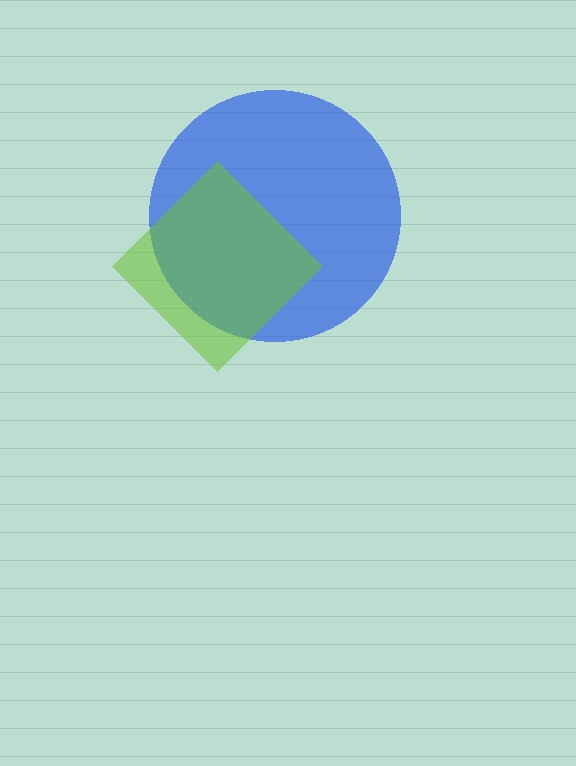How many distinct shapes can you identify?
There are 2 distinct shapes: a blue circle, a lime diamond.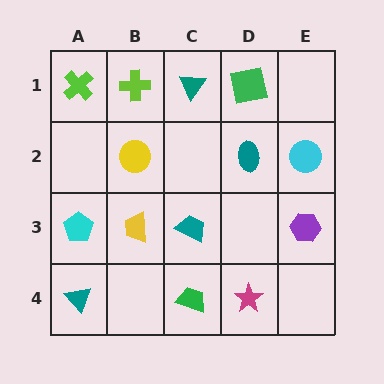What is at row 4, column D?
A magenta star.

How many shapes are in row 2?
3 shapes.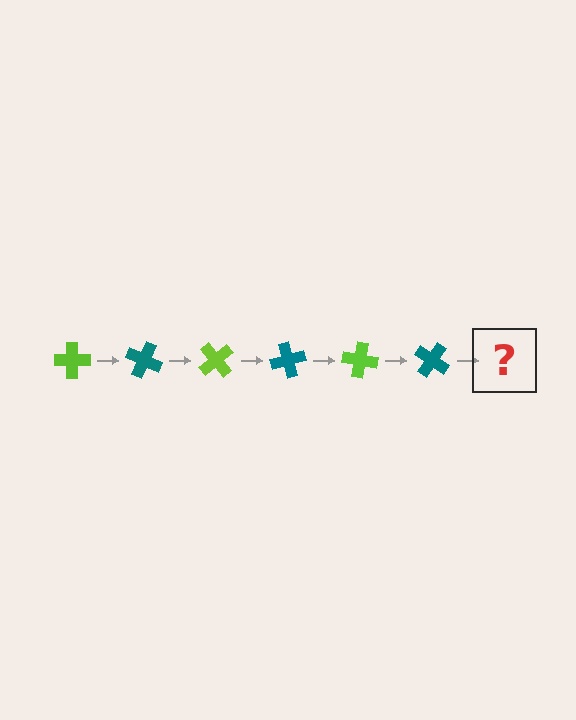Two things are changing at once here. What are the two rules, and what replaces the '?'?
The two rules are that it rotates 25 degrees each step and the color cycles through lime and teal. The '?' should be a lime cross, rotated 150 degrees from the start.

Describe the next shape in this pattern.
It should be a lime cross, rotated 150 degrees from the start.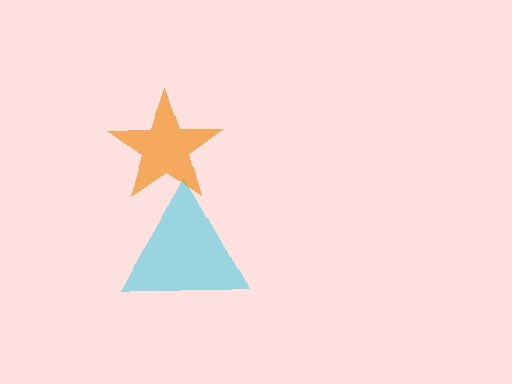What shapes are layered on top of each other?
The layered shapes are: a cyan triangle, an orange star.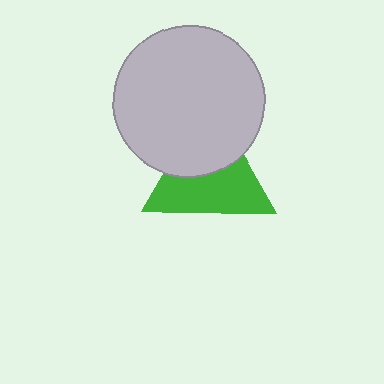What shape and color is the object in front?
The object in front is a light gray circle.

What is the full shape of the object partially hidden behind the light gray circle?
The partially hidden object is a green triangle.